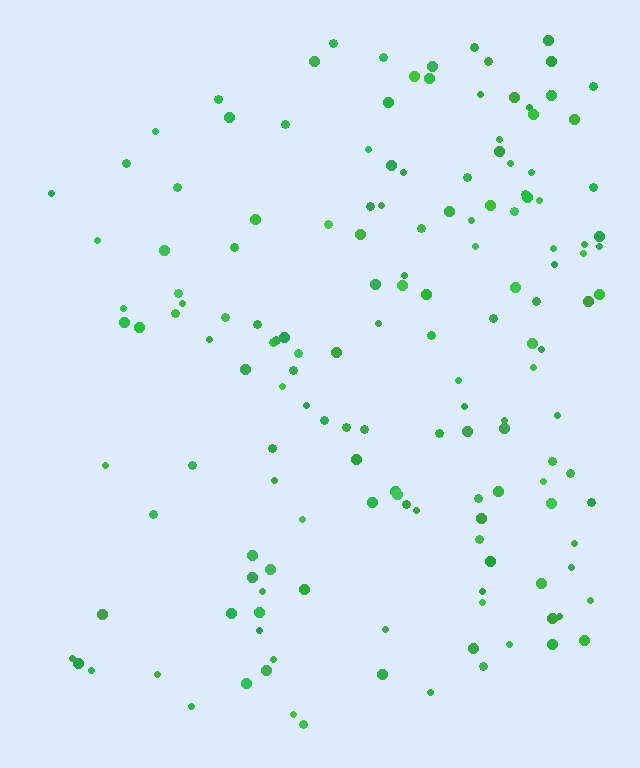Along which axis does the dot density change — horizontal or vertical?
Horizontal.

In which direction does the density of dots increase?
From left to right, with the right side densest.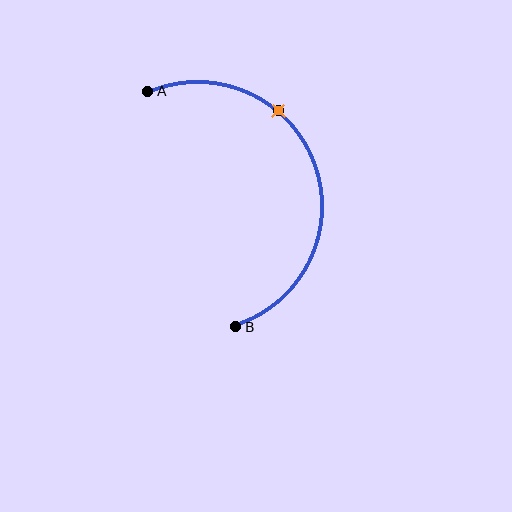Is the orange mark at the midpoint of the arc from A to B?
No. The orange mark lies on the arc but is closer to endpoint A. The arc midpoint would be at the point on the curve equidistant along the arc from both A and B.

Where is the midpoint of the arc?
The arc midpoint is the point on the curve farthest from the straight line joining A and B. It sits to the right of that line.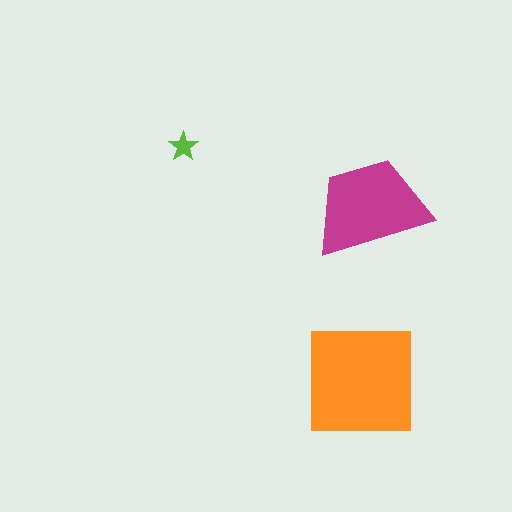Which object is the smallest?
The lime star.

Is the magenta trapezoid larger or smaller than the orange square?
Smaller.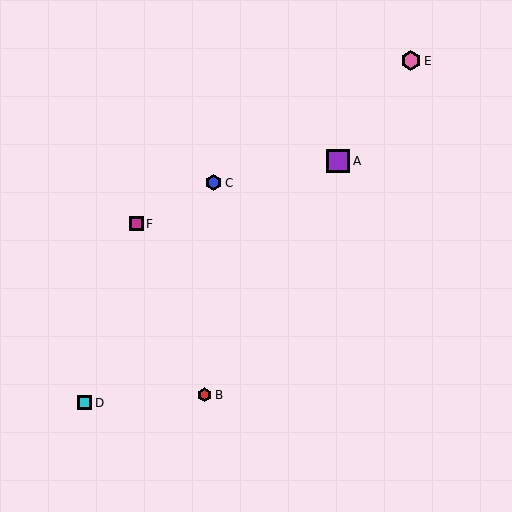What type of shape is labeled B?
Shape B is a red hexagon.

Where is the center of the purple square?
The center of the purple square is at (338, 161).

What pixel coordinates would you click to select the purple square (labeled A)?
Click at (338, 161) to select the purple square A.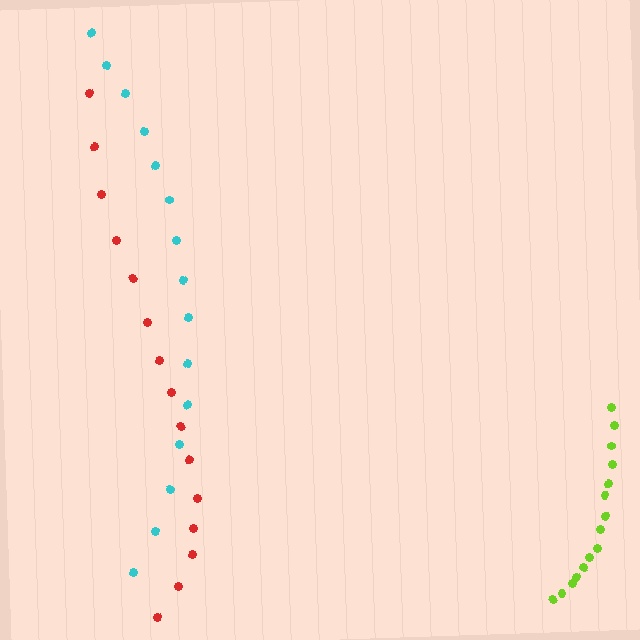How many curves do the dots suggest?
There are 3 distinct paths.